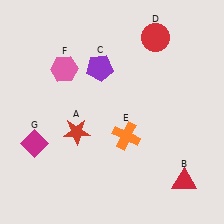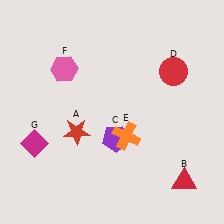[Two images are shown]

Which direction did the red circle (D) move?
The red circle (D) moved down.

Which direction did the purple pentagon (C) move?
The purple pentagon (C) moved down.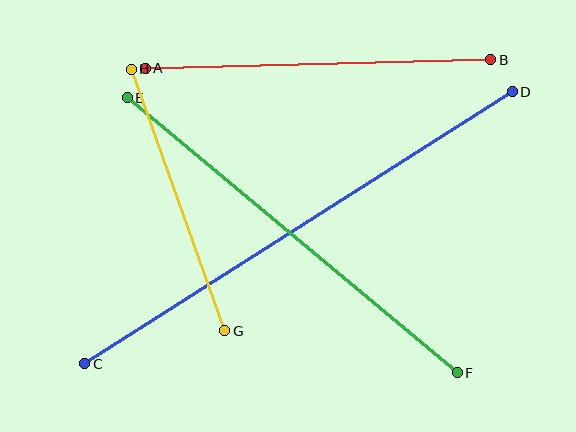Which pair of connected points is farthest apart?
Points C and D are farthest apart.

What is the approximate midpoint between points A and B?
The midpoint is at approximately (318, 64) pixels.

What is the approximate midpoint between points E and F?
The midpoint is at approximately (292, 235) pixels.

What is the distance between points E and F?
The distance is approximately 430 pixels.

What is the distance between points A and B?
The distance is approximately 345 pixels.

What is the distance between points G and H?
The distance is approximately 278 pixels.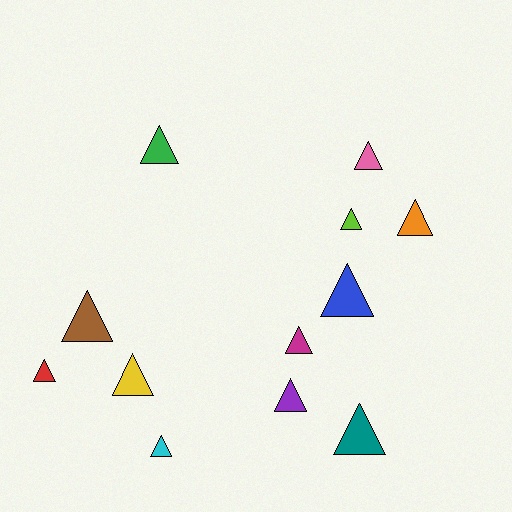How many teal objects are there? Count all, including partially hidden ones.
There is 1 teal object.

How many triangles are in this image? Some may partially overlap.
There are 12 triangles.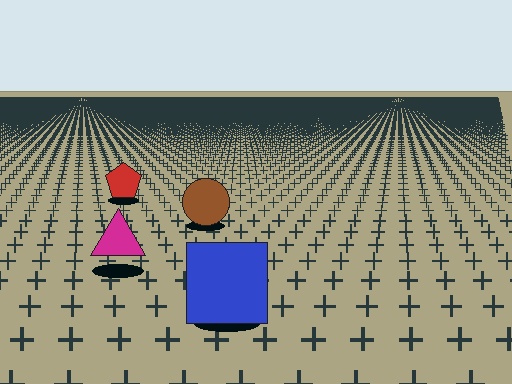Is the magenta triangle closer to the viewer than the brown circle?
Yes. The magenta triangle is closer — you can tell from the texture gradient: the ground texture is coarser near it.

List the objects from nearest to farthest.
From nearest to farthest: the blue square, the magenta triangle, the brown circle, the red pentagon.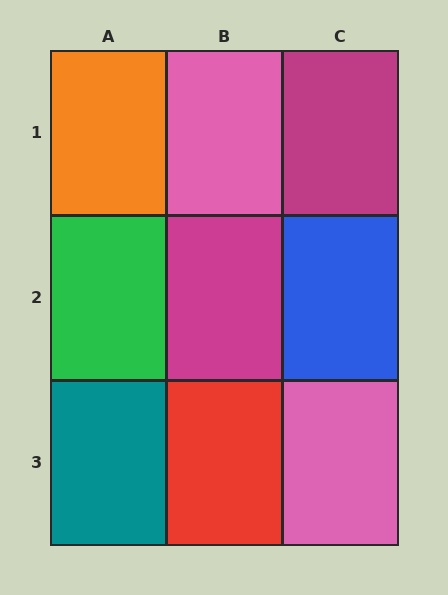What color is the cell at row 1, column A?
Orange.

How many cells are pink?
2 cells are pink.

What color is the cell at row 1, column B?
Pink.